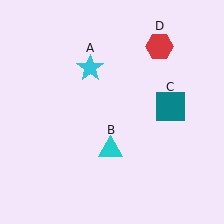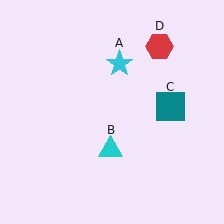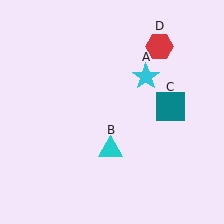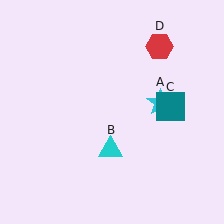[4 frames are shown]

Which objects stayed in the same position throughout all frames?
Cyan triangle (object B) and teal square (object C) and red hexagon (object D) remained stationary.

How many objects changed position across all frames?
1 object changed position: cyan star (object A).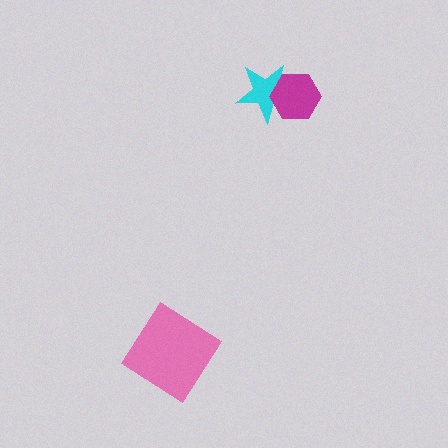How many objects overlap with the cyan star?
1 object overlaps with the cyan star.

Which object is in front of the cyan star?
The magenta hexagon is in front of the cyan star.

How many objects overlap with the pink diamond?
0 objects overlap with the pink diamond.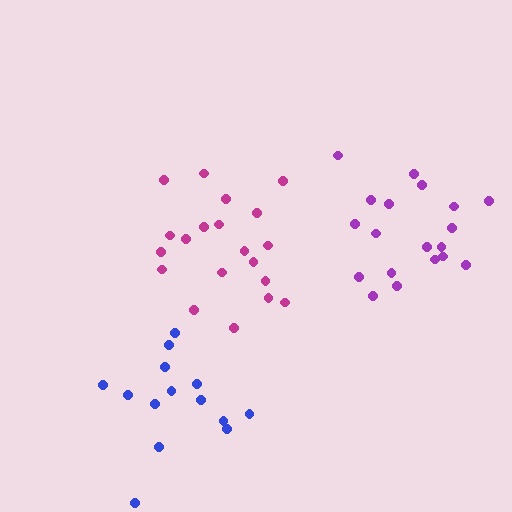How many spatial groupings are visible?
There are 3 spatial groupings.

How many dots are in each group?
Group 1: 19 dots, Group 2: 20 dots, Group 3: 14 dots (53 total).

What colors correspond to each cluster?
The clusters are colored: purple, magenta, blue.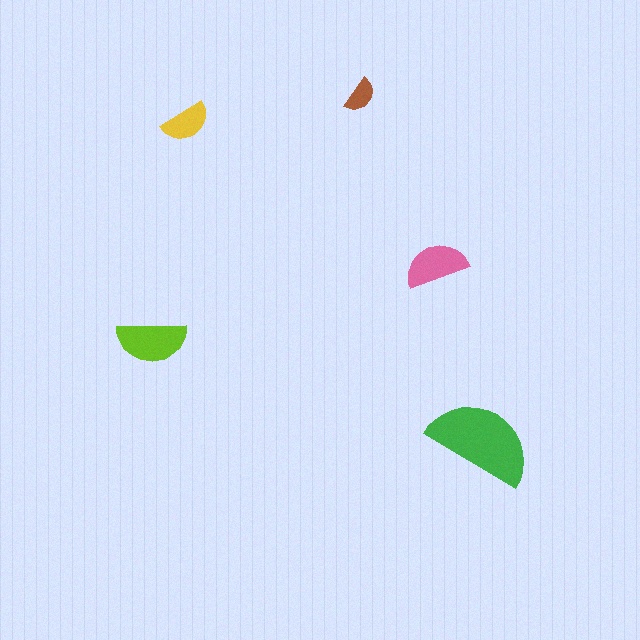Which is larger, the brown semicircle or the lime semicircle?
The lime one.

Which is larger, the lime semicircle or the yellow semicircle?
The lime one.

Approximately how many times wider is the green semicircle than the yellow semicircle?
About 2 times wider.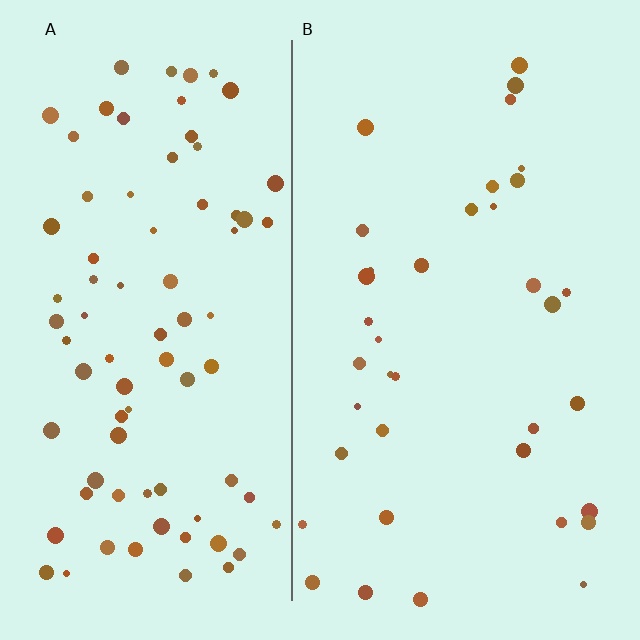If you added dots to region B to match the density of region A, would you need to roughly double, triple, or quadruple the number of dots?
Approximately double.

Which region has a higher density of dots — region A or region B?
A (the left).